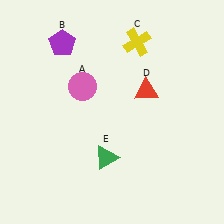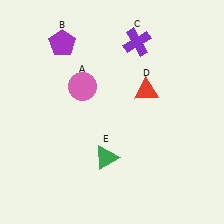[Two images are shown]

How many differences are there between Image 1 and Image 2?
There is 1 difference between the two images.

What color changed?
The cross (C) changed from yellow in Image 1 to purple in Image 2.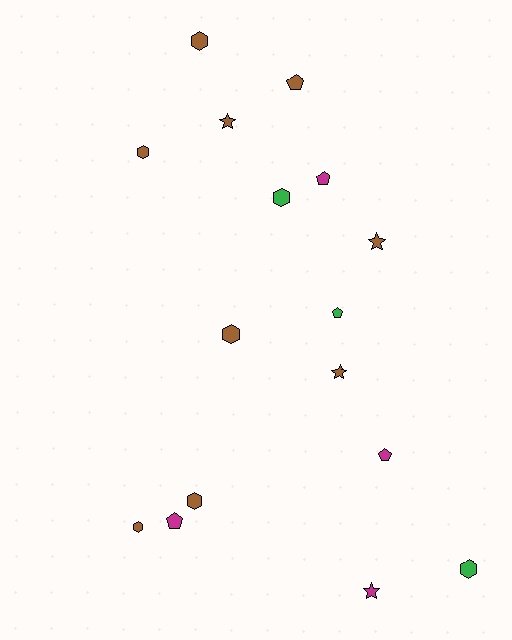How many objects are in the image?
There are 16 objects.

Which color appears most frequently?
Brown, with 9 objects.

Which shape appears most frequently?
Hexagon, with 7 objects.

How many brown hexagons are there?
There are 5 brown hexagons.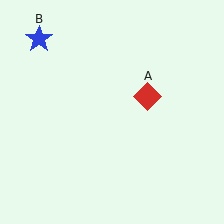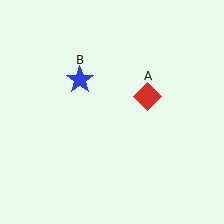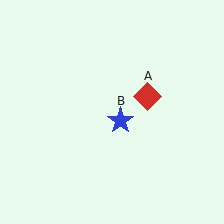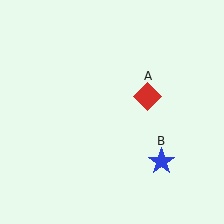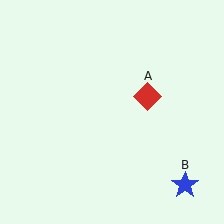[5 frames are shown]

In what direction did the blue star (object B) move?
The blue star (object B) moved down and to the right.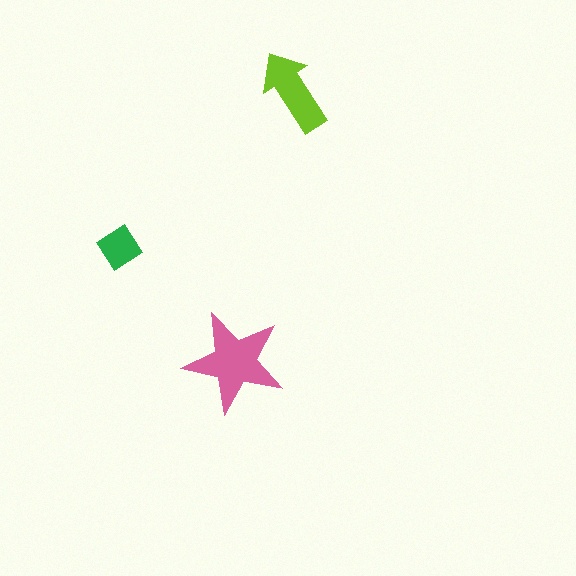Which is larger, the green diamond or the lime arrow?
The lime arrow.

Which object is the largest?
The pink star.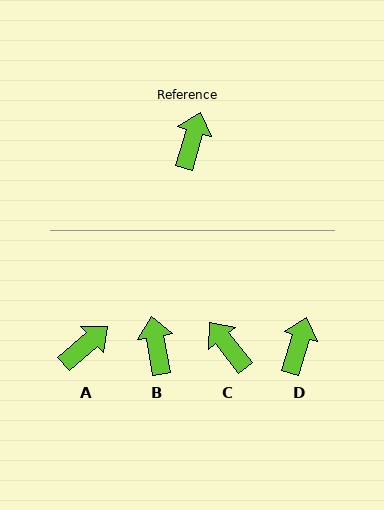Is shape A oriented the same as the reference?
No, it is off by about 33 degrees.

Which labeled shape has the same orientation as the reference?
D.